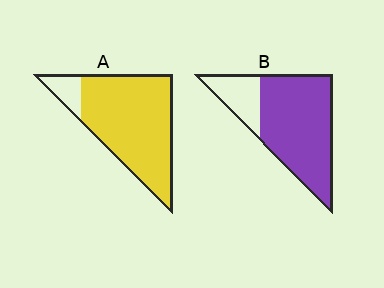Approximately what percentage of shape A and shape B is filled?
A is approximately 90% and B is approximately 75%.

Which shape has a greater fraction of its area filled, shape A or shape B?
Shape A.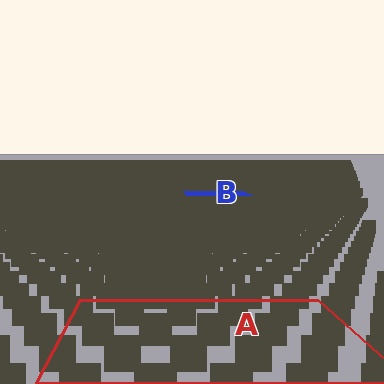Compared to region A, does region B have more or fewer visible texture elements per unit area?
Region B has more texture elements per unit area — they are packed more densely because it is farther away.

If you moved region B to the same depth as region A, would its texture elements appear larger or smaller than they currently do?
They would appear larger. At a closer depth, the same texture elements are projected at a bigger on-screen size.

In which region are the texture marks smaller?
The texture marks are smaller in region B, because it is farther away.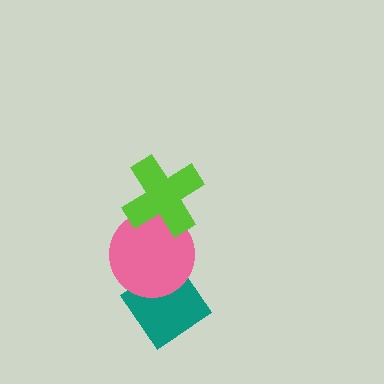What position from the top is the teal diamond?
The teal diamond is 3rd from the top.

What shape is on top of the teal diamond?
The pink circle is on top of the teal diamond.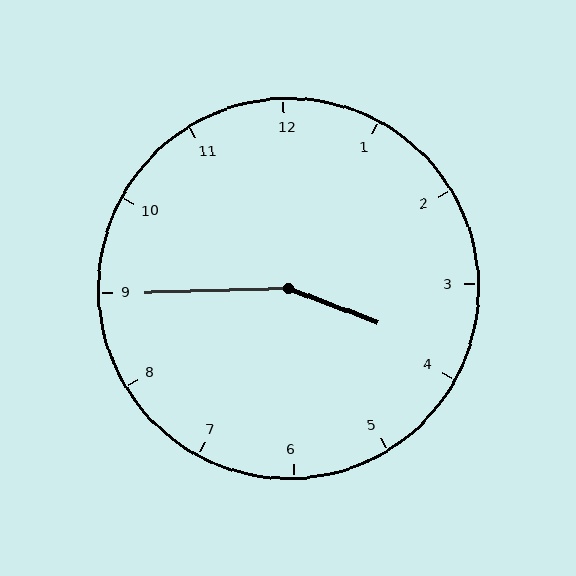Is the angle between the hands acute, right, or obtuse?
It is obtuse.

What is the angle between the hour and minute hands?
Approximately 158 degrees.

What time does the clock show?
3:45.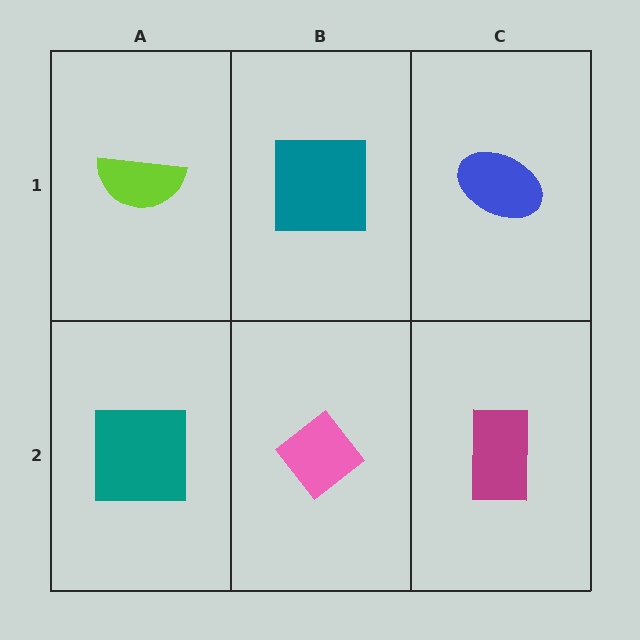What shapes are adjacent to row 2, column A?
A lime semicircle (row 1, column A), a pink diamond (row 2, column B).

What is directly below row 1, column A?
A teal square.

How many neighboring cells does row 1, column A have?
2.